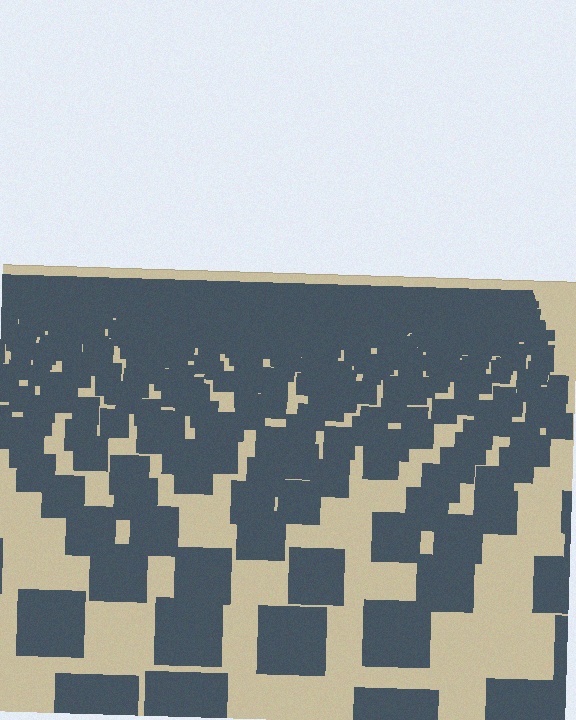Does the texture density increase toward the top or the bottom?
Density increases toward the top.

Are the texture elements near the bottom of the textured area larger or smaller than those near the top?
Larger. Near the bottom, elements are closer to the viewer and appear at a bigger on-screen size.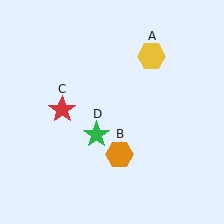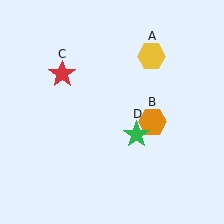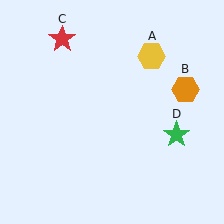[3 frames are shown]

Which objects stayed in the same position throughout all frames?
Yellow hexagon (object A) remained stationary.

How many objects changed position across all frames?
3 objects changed position: orange hexagon (object B), red star (object C), green star (object D).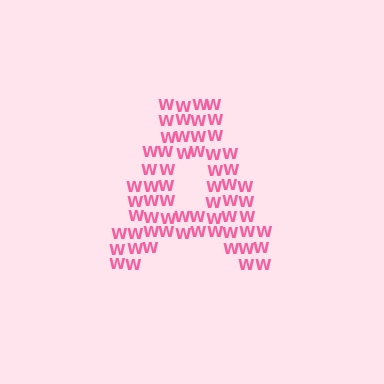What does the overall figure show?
The overall figure shows the letter A.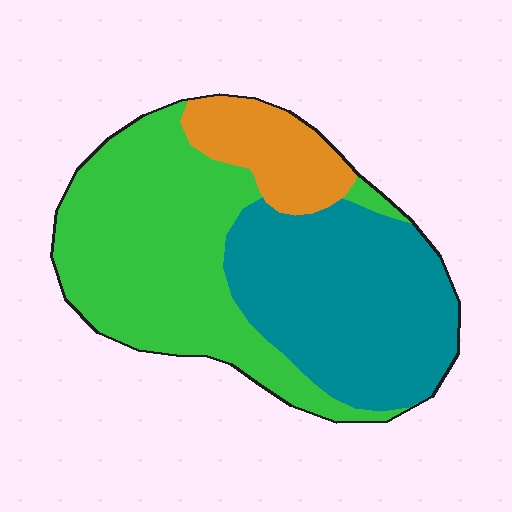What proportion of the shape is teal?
Teal covers 40% of the shape.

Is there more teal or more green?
Green.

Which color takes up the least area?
Orange, at roughly 15%.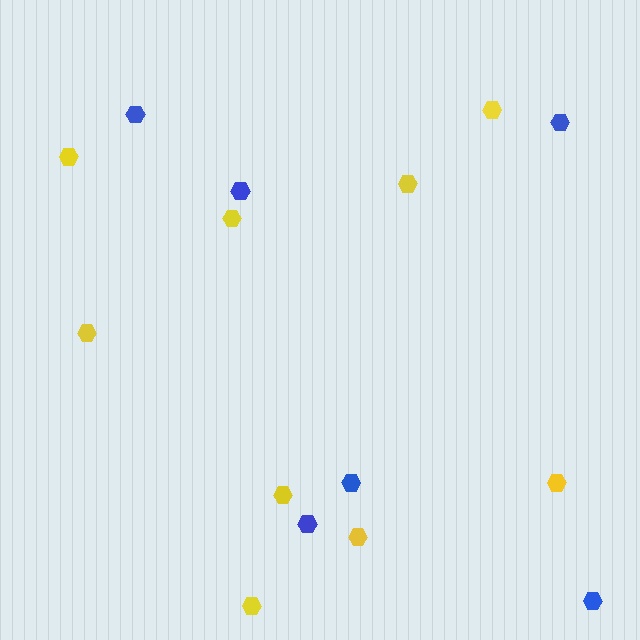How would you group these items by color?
There are 2 groups: one group of yellow hexagons (9) and one group of blue hexagons (6).